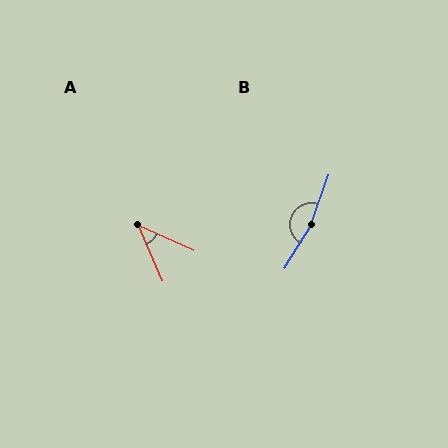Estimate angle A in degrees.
Approximately 42 degrees.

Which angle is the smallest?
A, at approximately 42 degrees.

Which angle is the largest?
B, at approximately 167 degrees.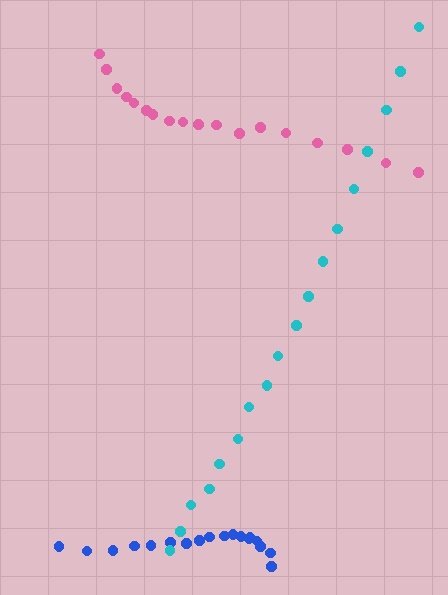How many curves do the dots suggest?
There are 3 distinct paths.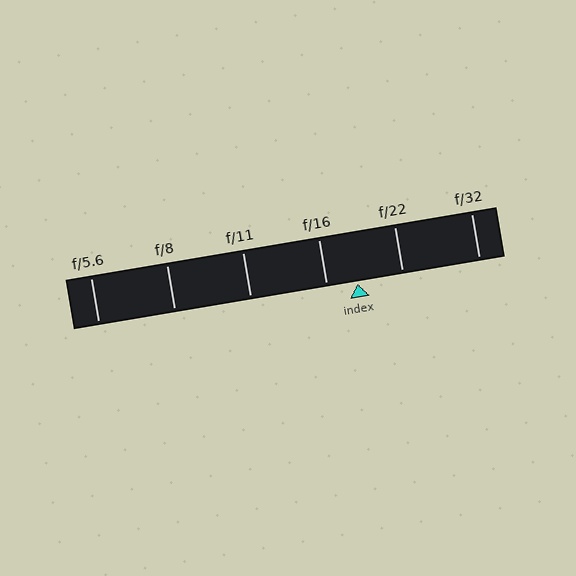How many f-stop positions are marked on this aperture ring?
There are 6 f-stop positions marked.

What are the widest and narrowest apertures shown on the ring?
The widest aperture shown is f/5.6 and the narrowest is f/32.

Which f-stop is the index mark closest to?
The index mark is closest to f/16.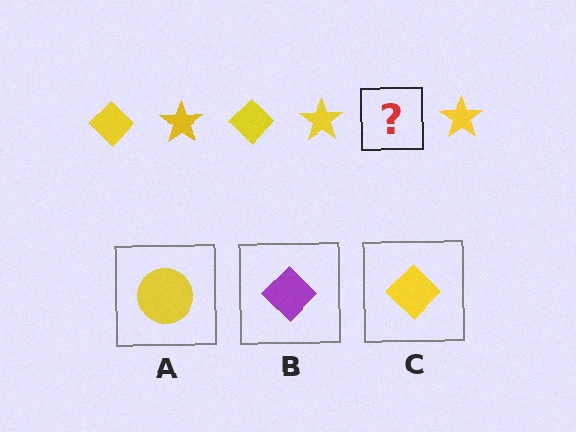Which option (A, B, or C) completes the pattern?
C.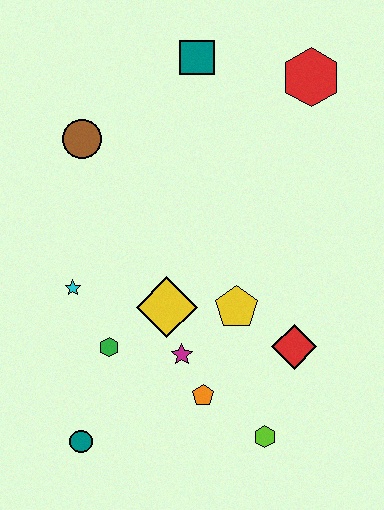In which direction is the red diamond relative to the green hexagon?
The red diamond is to the right of the green hexagon.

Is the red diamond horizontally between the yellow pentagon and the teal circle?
No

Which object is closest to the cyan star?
The green hexagon is closest to the cyan star.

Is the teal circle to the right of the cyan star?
Yes